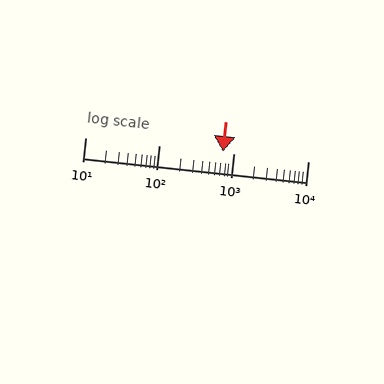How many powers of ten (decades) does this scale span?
The scale spans 3 decades, from 10 to 10000.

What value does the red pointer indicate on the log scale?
The pointer indicates approximately 720.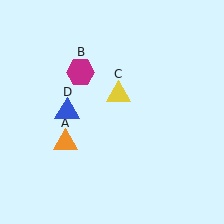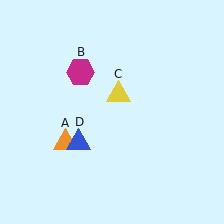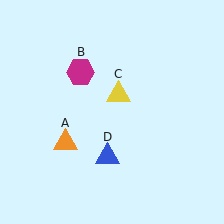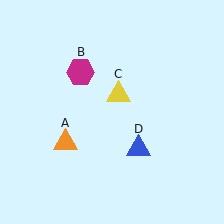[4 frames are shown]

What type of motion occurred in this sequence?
The blue triangle (object D) rotated counterclockwise around the center of the scene.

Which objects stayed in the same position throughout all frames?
Orange triangle (object A) and magenta hexagon (object B) and yellow triangle (object C) remained stationary.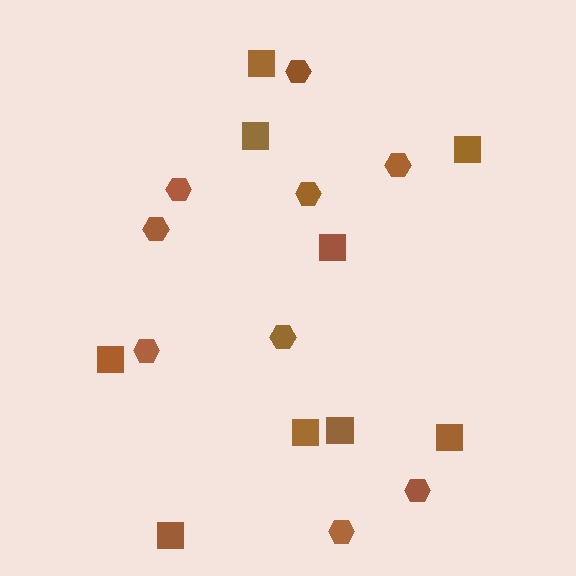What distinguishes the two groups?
There are 2 groups: one group of hexagons (9) and one group of squares (9).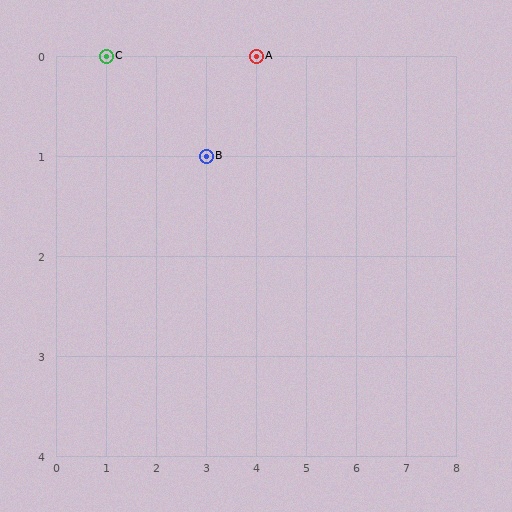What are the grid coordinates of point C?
Point C is at grid coordinates (1, 0).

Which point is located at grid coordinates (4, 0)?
Point A is at (4, 0).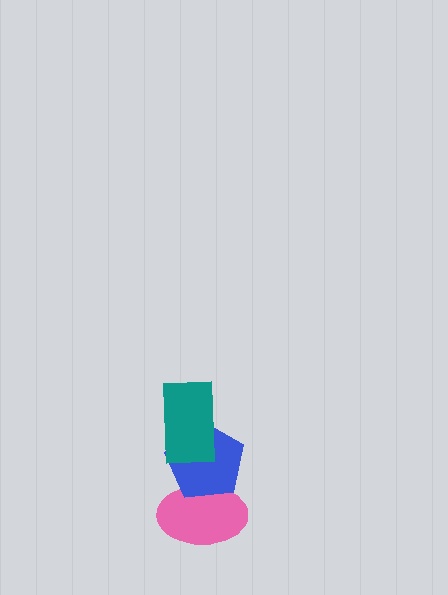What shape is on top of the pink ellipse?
The blue pentagon is on top of the pink ellipse.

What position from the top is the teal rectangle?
The teal rectangle is 1st from the top.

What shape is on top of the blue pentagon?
The teal rectangle is on top of the blue pentagon.